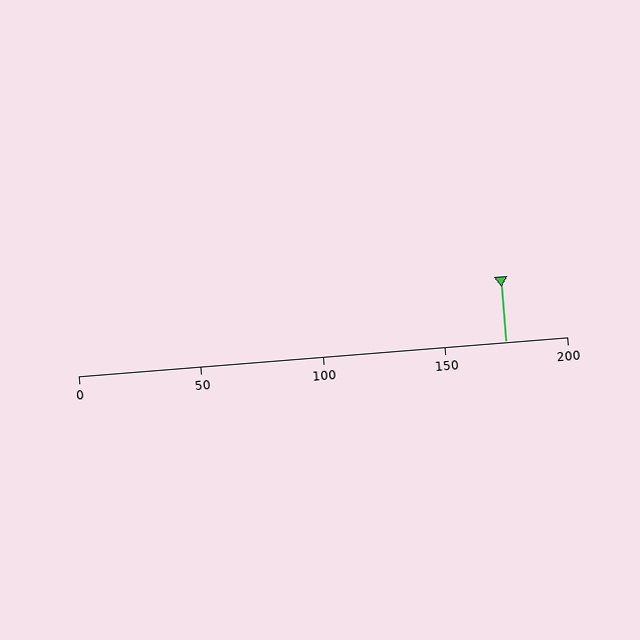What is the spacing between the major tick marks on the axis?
The major ticks are spaced 50 apart.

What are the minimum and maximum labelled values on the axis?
The axis runs from 0 to 200.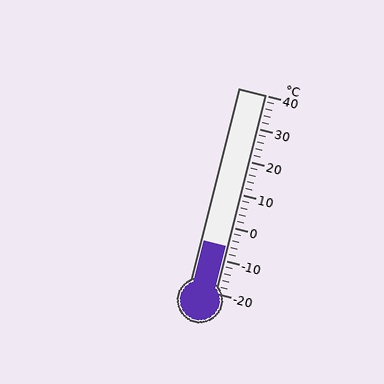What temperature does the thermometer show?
The thermometer shows approximately -6°C.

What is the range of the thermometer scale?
The thermometer scale ranges from -20°C to 40°C.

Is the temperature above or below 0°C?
The temperature is below 0°C.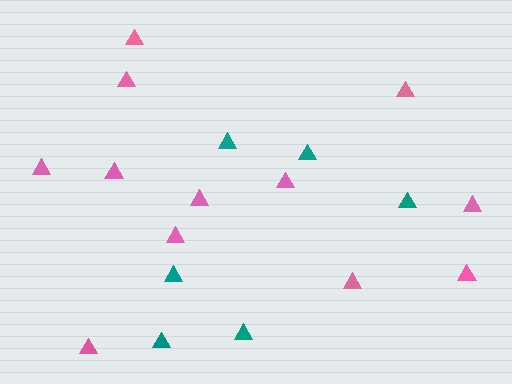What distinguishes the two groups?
There are 2 groups: one group of teal triangles (6) and one group of pink triangles (12).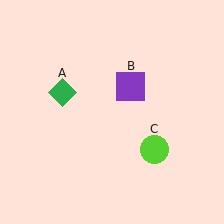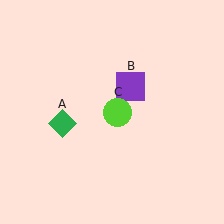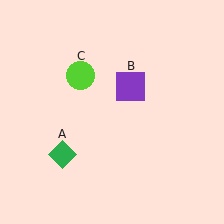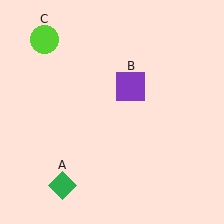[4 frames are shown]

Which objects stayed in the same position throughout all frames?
Purple square (object B) remained stationary.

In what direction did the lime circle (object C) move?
The lime circle (object C) moved up and to the left.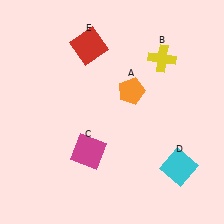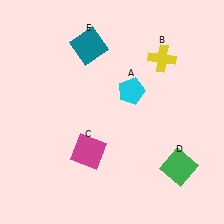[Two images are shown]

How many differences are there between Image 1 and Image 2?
There are 3 differences between the two images.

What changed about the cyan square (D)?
In Image 1, D is cyan. In Image 2, it changed to green.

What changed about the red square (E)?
In Image 1, E is red. In Image 2, it changed to teal.